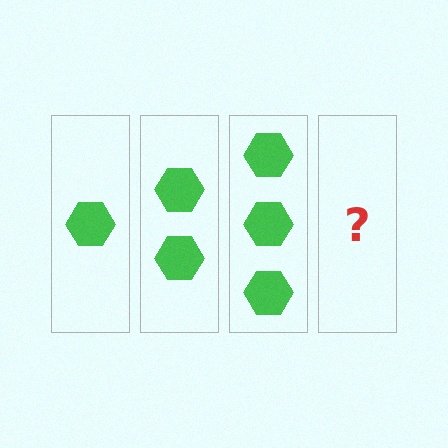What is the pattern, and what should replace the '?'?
The pattern is that each step adds one more hexagon. The '?' should be 4 hexagons.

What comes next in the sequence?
The next element should be 4 hexagons.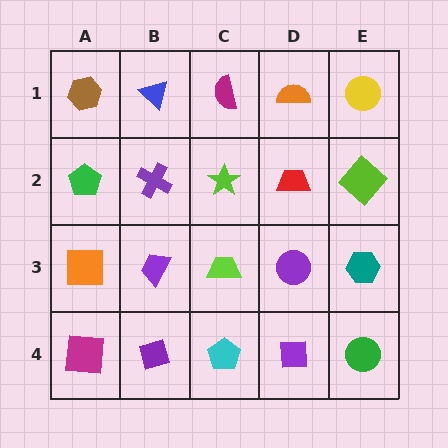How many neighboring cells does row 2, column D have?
4.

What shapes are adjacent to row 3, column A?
A green pentagon (row 2, column A), a magenta square (row 4, column A), a purple trapezoid (row 3, column B).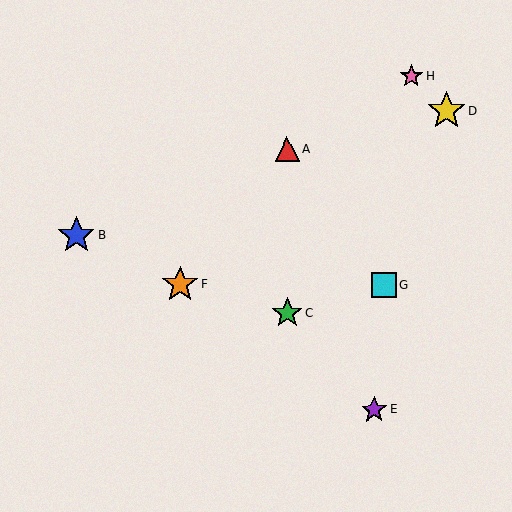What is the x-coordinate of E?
Object E is at x≈374.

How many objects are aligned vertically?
2 objects (A, C) are aligned vertically.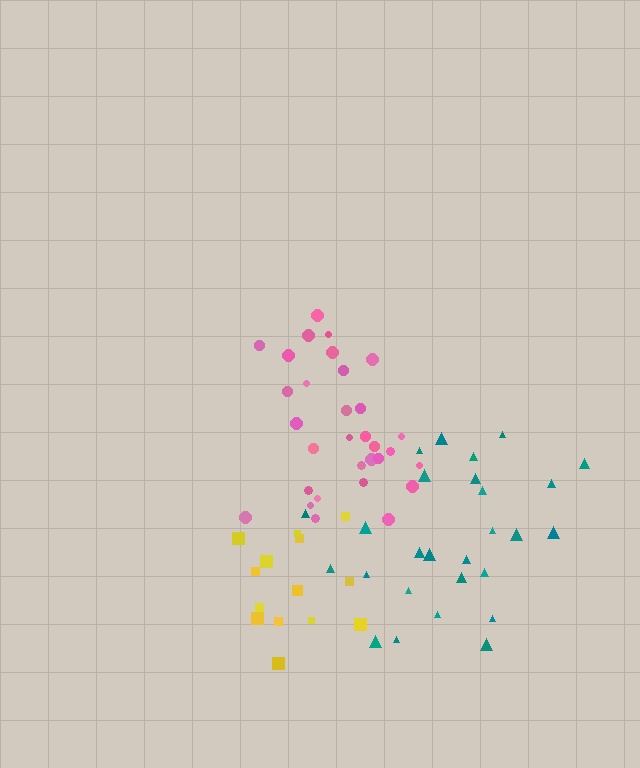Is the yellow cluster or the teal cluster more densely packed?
Teal.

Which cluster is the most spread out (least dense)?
Yellow.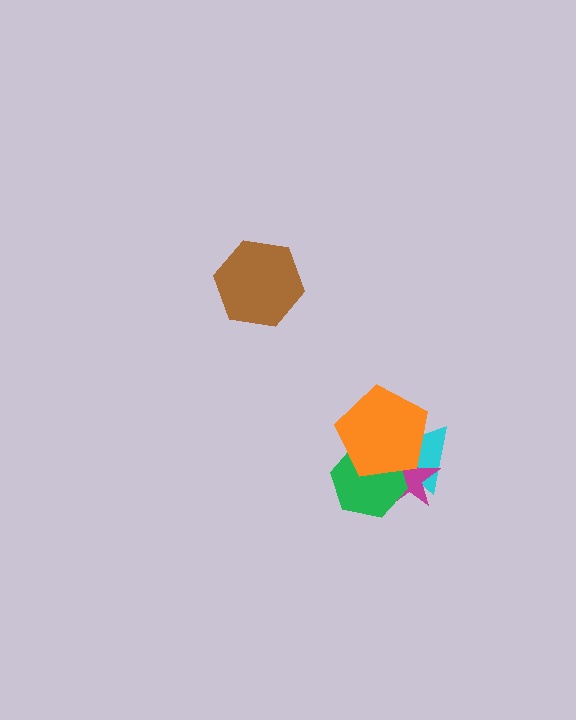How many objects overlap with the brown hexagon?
0 objects overlap with the brown hexagon.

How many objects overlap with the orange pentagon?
3 objects overlap with the orange pentagon.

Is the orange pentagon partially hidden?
No, no other shape covers it.